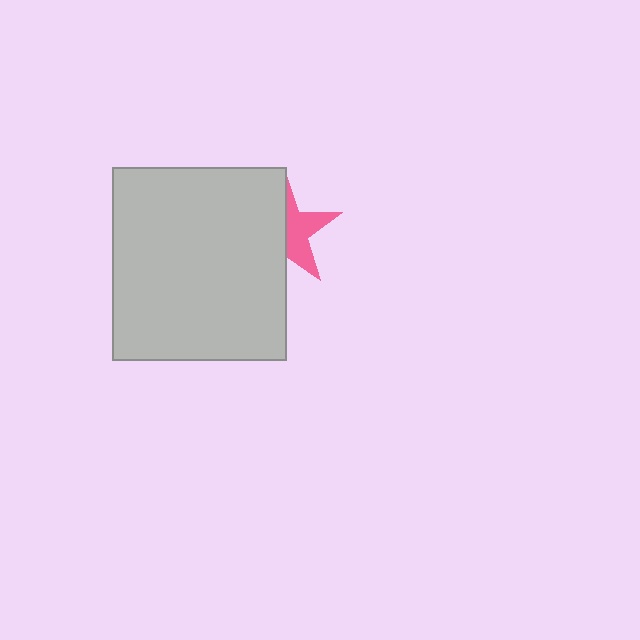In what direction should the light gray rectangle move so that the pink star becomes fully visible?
The light gray rectangle should move left. That is the shortest direction to clear the overlap and leave the pink star fully visible.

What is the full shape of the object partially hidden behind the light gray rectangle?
The partially hidden object is a pink star.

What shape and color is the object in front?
The object in front is a light gray rectangle.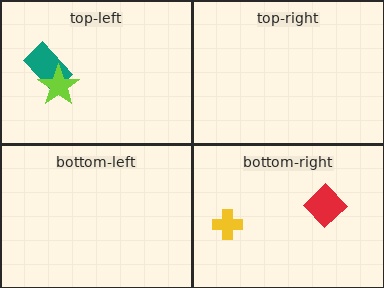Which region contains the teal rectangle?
The top-left region.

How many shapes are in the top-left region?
2.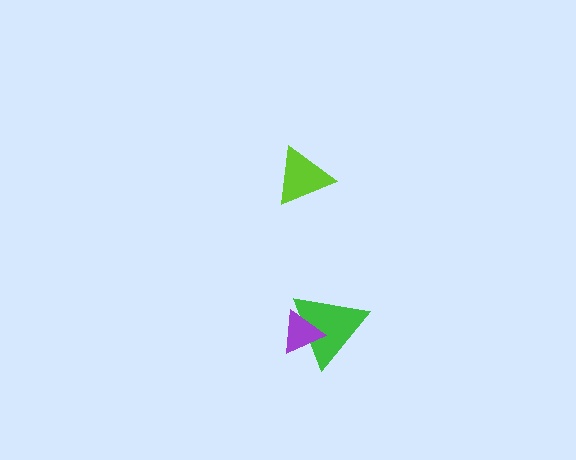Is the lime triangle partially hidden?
No, no other shape covers it.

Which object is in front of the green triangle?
The purple triangle is in front of the green triangle.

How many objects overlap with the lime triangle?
0 objects overlap with the lime triangle.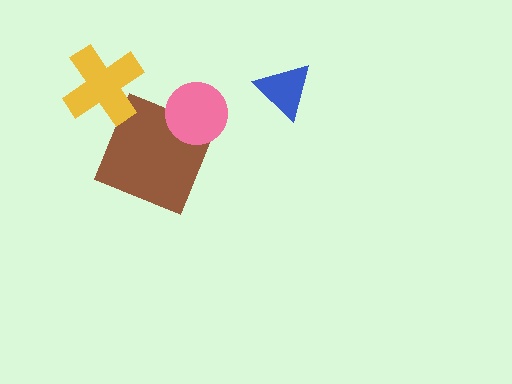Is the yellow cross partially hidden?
No, no other shape covers it.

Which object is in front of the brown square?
The pink circle is in front of the brown square.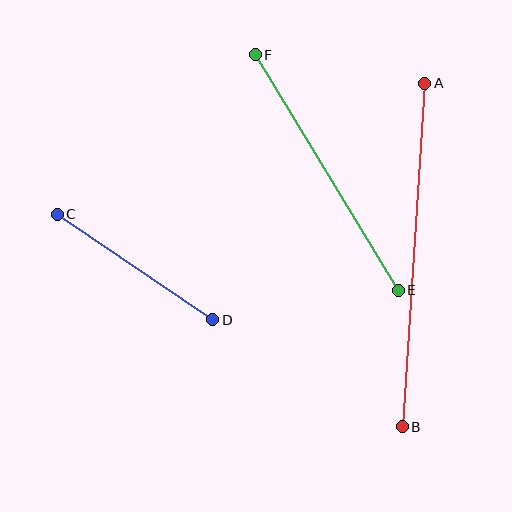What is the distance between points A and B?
The distance is approximately 345 pixels.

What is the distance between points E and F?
The distance is approximately 276 pixels.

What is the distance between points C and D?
The distance is approximately 188 pixels.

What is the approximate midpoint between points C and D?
The midpoint is at approximately (135, 267) pixels.